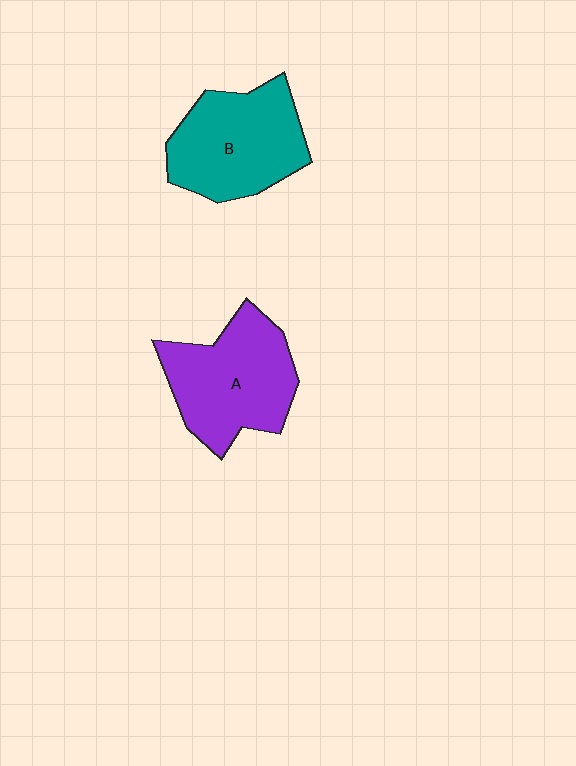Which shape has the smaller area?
Shape B (teal).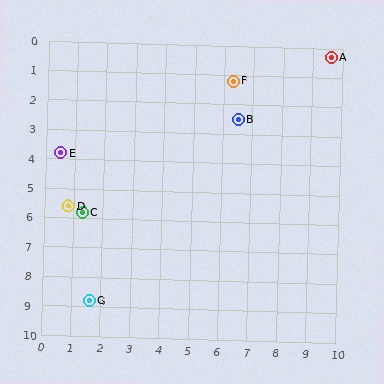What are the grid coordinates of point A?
Point A is at approximately (9.6, 0.3).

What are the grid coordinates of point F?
Point F is at approximately (6.3, 1.2).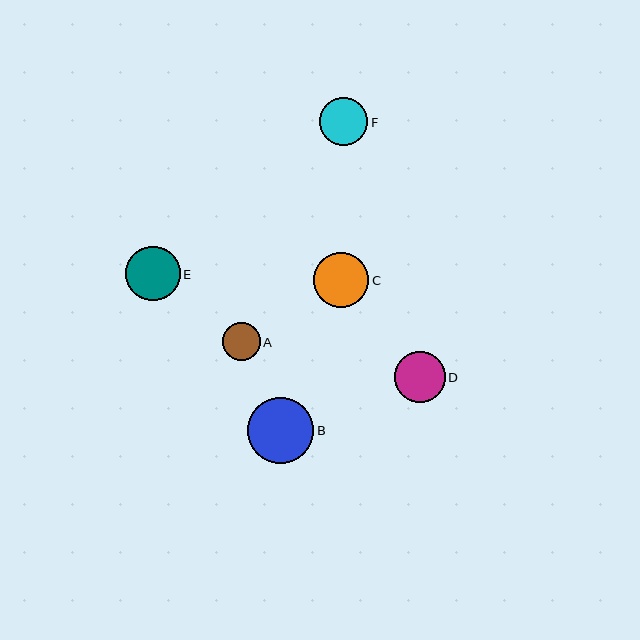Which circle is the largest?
Circle B is the largest with a size of approximately 66 pixels.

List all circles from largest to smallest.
From largest to smallest: B, C, E, D, F, A.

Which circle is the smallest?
Circle A is the smallest with a size of approximately 38 pixels.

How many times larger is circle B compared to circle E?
Circle B is approximately 1.2 times the size of circle E.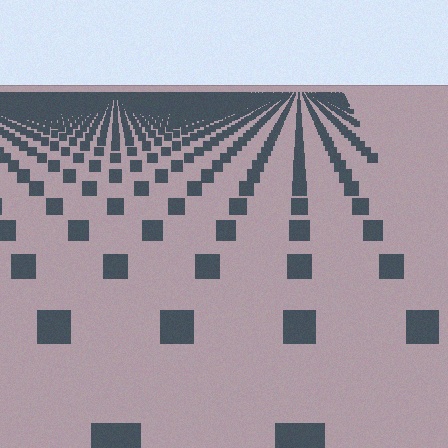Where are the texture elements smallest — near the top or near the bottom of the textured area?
Near the top.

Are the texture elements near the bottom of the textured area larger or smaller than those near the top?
Larger. Near the bottom, elements are closer to the viewer and appear at a bigger on-screen size.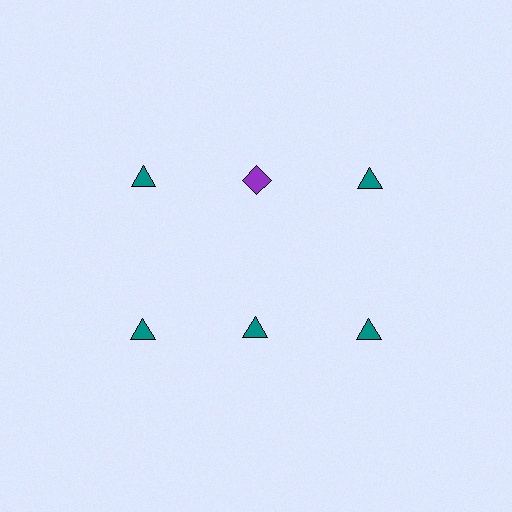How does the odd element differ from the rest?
It differs in both color (purple instead of teal) and shape (diamond instead of triangle).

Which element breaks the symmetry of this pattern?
The purple diamond in the top row, second from left column breaks the symmetry. All other shapes are teal triangles.